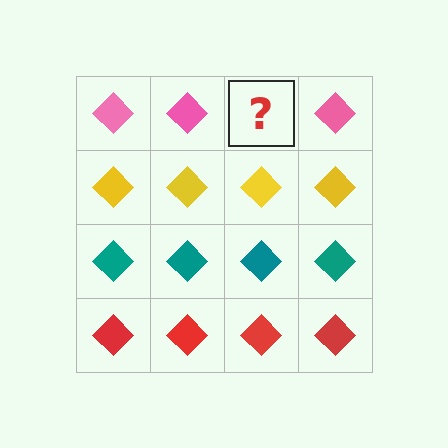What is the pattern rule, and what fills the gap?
The rule is that each row has a consistent color. The gap should be filled with a pink diamond.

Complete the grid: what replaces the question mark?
The question mark should be replaced with a pink diamond.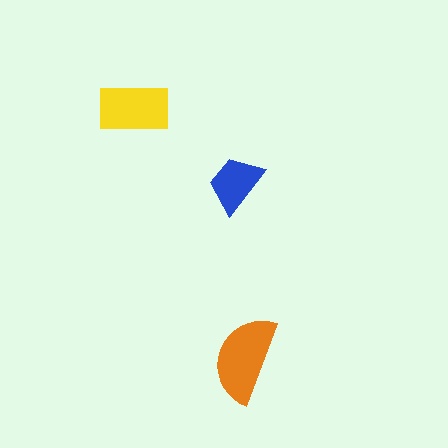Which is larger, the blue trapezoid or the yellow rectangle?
The yellow rectangle.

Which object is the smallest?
The blue trapezoid.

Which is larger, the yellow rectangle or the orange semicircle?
The orange semicircle.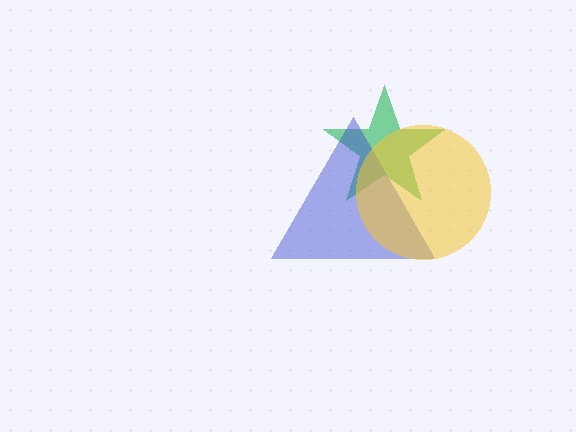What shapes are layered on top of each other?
The layered shapes are: a green star, a blue triangle, a yellow circle.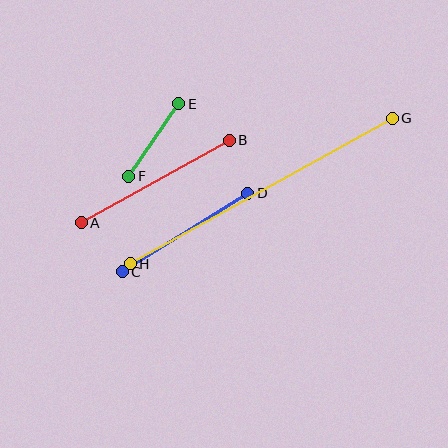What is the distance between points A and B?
The distance is approximately 169 pixels.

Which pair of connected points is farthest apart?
Points G and H are farthest apart.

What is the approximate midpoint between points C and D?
The midpoint is at approximately (185, 232) pixels.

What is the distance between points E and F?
The distance is approximately 88 pixels.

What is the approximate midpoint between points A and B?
The midpoint is at approximately (155, 182) pixels.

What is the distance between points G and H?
The distance is approximately 300 pixels.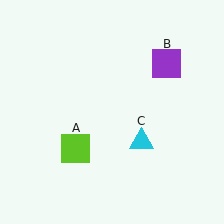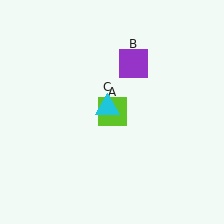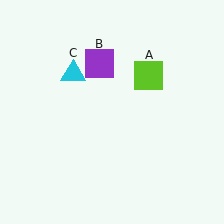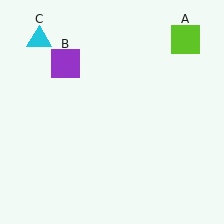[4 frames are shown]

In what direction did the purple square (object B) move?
The purple square (object B) moved left.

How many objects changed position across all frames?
3 objects changed position: lime square (object A), purple square (object B), cyan triangle (object C).